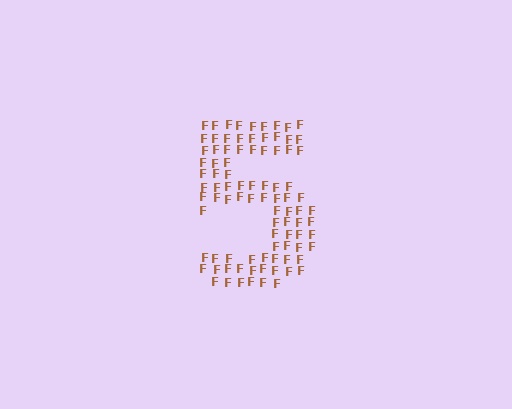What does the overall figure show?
The overall figure shows the digit 5.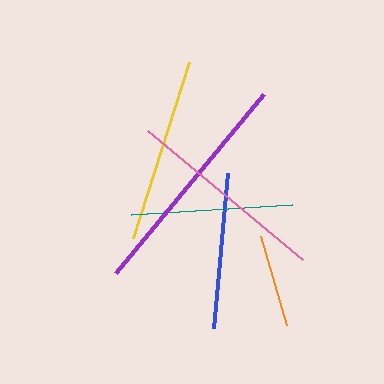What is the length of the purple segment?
The purple segment is approximately 232 pixels long.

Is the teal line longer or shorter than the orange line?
The teal line is longer than the orange line.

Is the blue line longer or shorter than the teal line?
The teal line is longer than the blue line.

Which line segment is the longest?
The purple line is the longest at approximately 232 pixels.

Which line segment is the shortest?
The orange line is the shortest at approximately 93 pixels.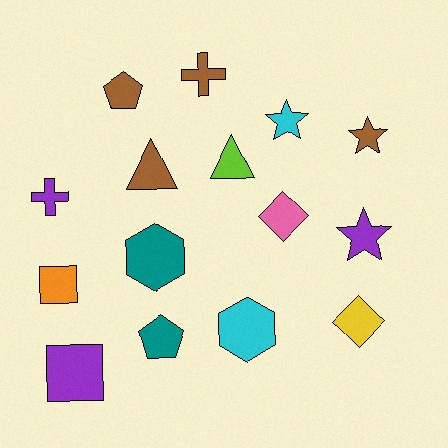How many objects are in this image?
There are 15 objects.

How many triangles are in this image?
There are 2 triangles.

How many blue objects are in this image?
There are no blue objects.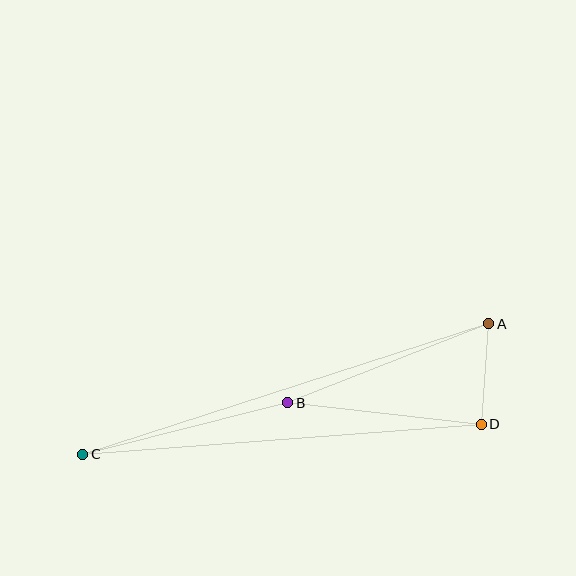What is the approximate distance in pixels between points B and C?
The distance between B and C is approximately 211 pixels.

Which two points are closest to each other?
Points A and D are closest to each other.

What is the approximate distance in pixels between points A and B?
The distance between A and B is approximately 216 pixels.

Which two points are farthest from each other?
Points A and C are farthest from each other.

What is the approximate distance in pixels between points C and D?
The distance between C and D is approximately 400 pixels.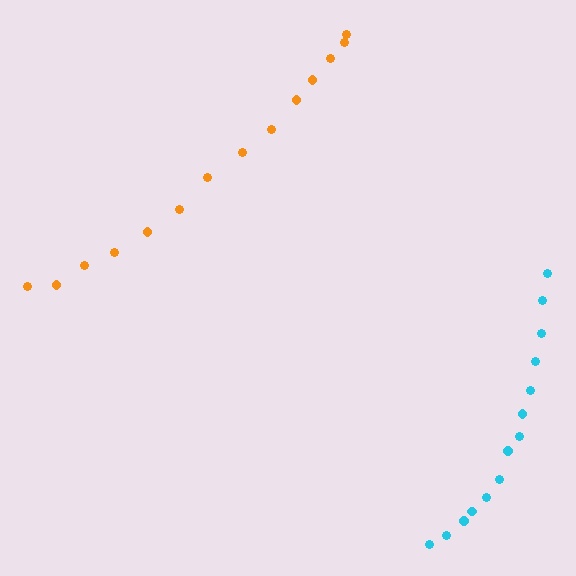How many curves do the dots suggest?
There are 2 distinct paths.